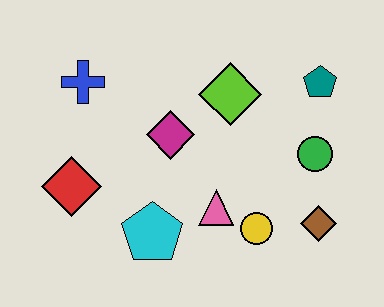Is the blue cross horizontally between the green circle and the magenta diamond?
No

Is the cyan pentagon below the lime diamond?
Yes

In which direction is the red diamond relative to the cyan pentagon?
The red diamond is to the left of the cyan pentagon.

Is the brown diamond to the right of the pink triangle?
Yes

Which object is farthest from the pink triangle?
The blue cross is farthest from the pink triangle.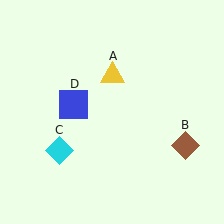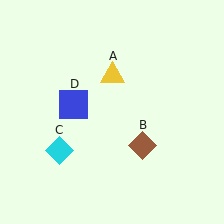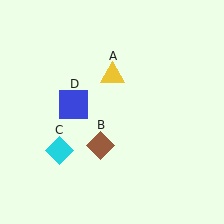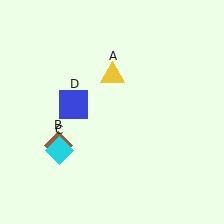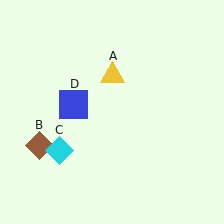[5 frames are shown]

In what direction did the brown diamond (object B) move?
The brown diamond (object B) moved left.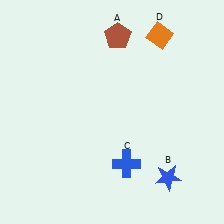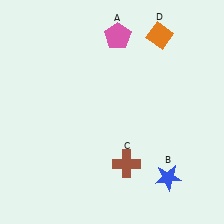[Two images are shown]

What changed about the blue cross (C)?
In Image 1, C is blue. In Image 2, it changed to brown.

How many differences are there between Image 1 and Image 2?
There are 2 differences between the two images.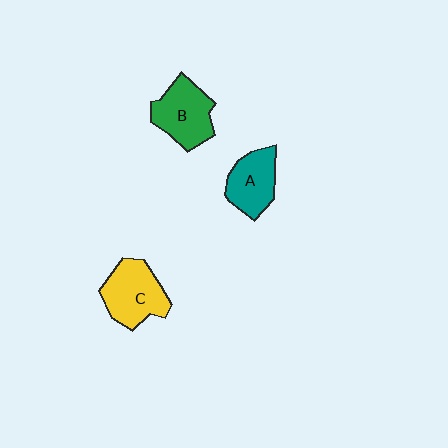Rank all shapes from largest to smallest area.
From largest to smallest: C (yellow), B (green), A (teal).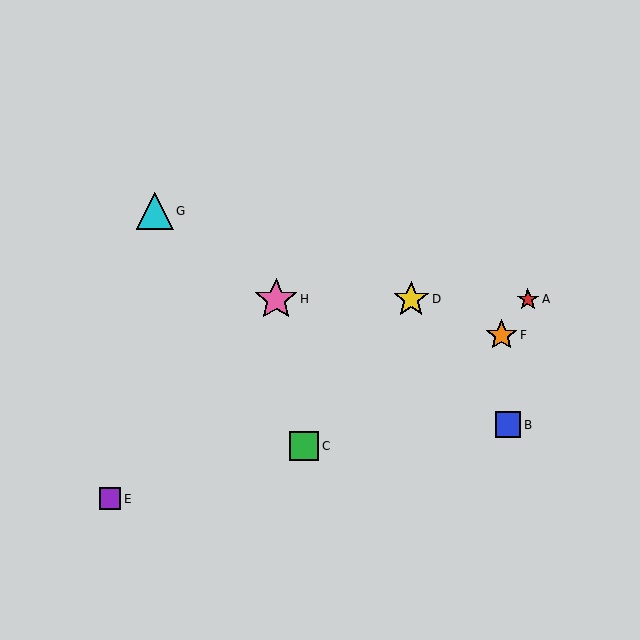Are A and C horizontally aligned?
No, A is at y≈299 and C is at y≈446.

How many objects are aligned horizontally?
3 objects (A, D, H) are aligned horizontally.